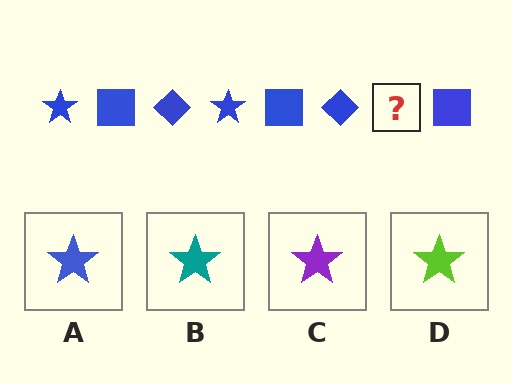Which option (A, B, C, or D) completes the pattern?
A.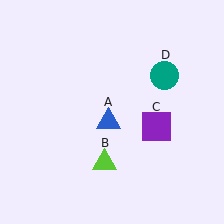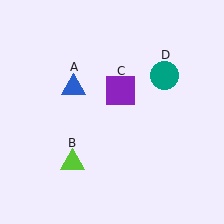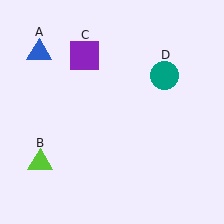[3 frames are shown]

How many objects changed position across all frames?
3 objects changed position: blue triangle (object A), lime triangle (object B), purple square (object C).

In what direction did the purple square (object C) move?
The purple square (object C) moved up and to the left.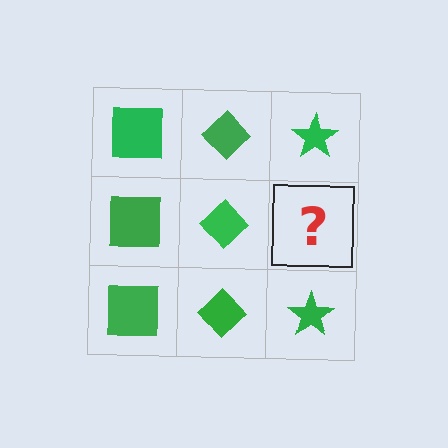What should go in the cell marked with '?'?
The missing cell should contain a green star.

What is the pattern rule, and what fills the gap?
The rule is that each column has a consistent shape. The gap should be filled with a green star.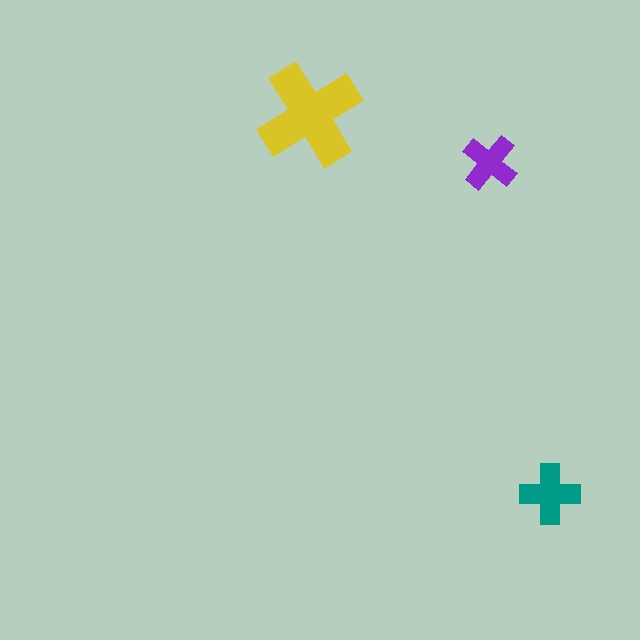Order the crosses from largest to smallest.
the yellow one, the teal one, the purple one.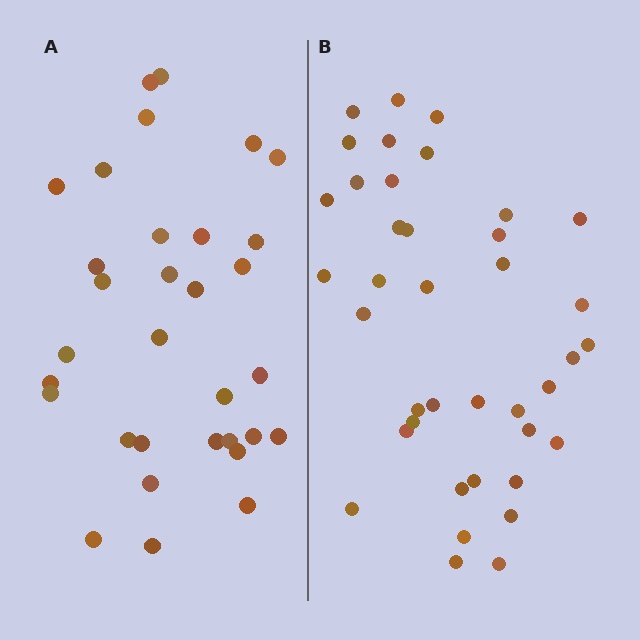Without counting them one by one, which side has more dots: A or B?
Region B (the right region) has more dots.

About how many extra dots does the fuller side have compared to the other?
Region B has roughly 8 or so more dots than region A.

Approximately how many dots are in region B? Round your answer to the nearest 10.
About 40 dots. (The exact count is 39, which rounds to 40.)